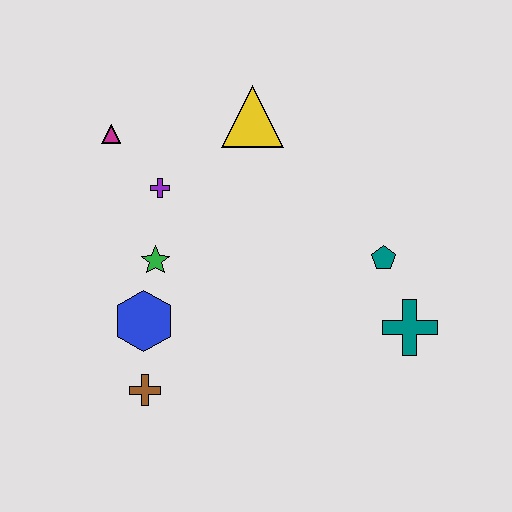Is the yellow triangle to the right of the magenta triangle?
Yes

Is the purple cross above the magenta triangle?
No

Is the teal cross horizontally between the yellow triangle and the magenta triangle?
No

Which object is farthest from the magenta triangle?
The teal cross is farthest from the magenta triangle.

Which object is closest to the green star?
The blue hexagon is closest to the green star.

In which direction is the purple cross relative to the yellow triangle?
The purple cross is to the left of the yellow triangle.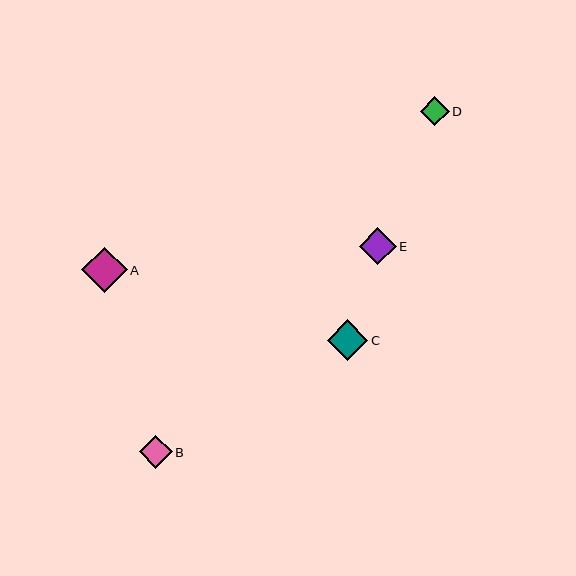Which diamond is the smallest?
Diamond D is the smallest with a size of approximately 29 pixels.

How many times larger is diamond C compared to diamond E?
Diamond C is approximately 1.1 times the size of diamond E.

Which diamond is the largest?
Diamond A is the largest with a size of approximately 45 pixels.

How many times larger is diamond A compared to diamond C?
Diamond A is approximately 1.1 times the size of diamond C.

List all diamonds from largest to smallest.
From largest to smallest: A, C, E, B, D.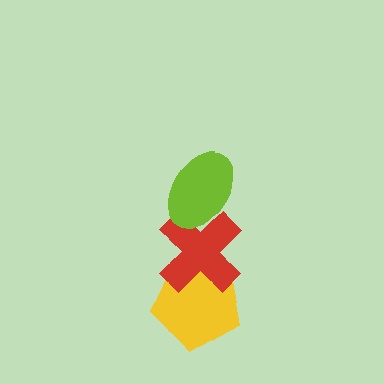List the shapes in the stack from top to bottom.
From top to bottom: the lime ellipse, the red cross, the yellow pentagon.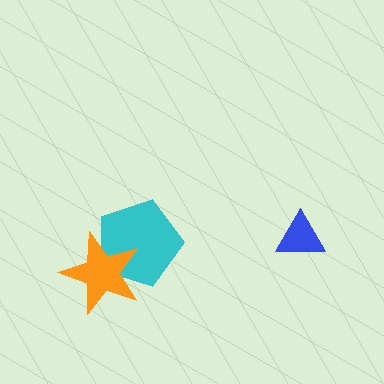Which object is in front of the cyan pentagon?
The orange star is in front of the cyan pentagon.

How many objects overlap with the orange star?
1 object overlaps with the orange star.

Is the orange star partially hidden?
No, no other shape covers it.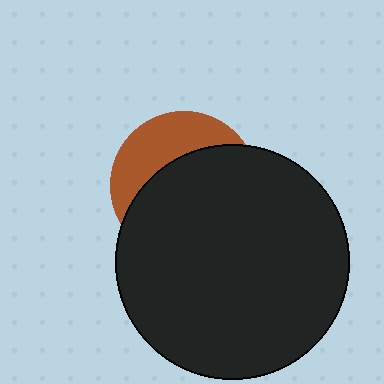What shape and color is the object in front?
The object in front is a black circle.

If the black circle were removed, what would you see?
You would see the complete brown circle.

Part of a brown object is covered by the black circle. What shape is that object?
It is a circle.